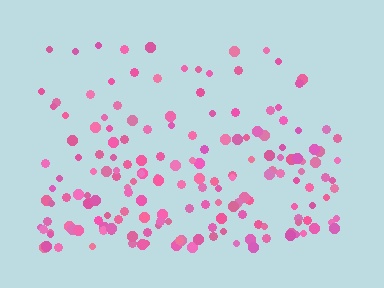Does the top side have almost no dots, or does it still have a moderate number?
Still a moderate number, just noticeably fewer than the bottom.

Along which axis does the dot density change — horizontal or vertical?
Vertical.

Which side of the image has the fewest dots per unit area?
The top.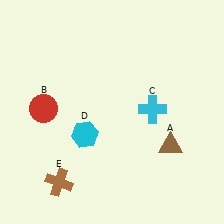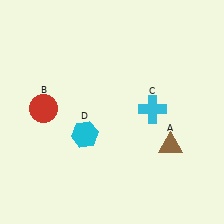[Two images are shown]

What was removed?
The brown cross (E) was removed in Image 2.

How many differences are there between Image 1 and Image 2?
There is 1 difference between the two images.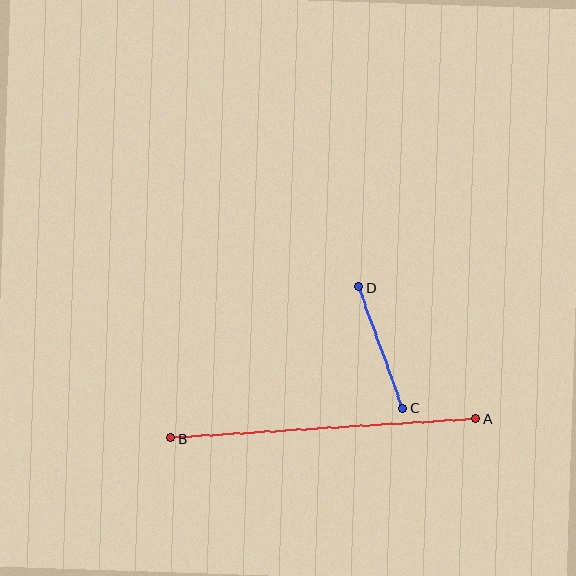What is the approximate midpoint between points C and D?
The midpoint is at approximately (381, 348) pixels.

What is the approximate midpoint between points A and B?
The midpoint is at approximately (323, 428) pixels.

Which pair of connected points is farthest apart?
Points A and B are farthest apart.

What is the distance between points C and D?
The distance is approximately 129 pixels.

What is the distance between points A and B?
The distance is approximately 306 pixels.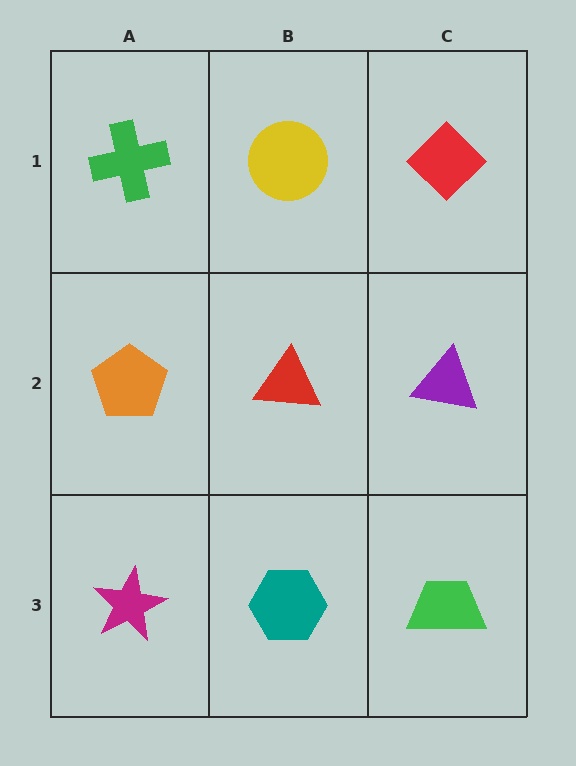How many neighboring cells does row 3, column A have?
2.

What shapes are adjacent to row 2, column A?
A green cross (row 1, column A), a magenta star (row 3, column A), a red triangle (row 2, column B).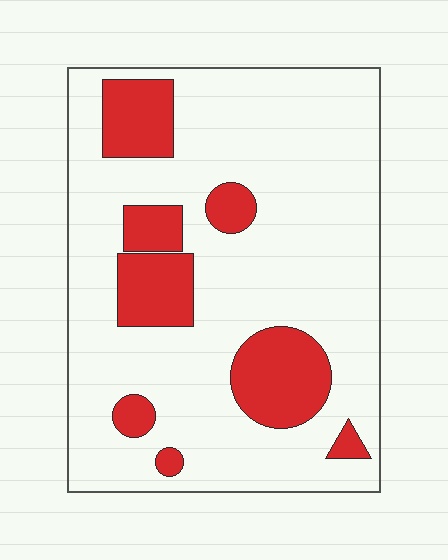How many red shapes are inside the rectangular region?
8.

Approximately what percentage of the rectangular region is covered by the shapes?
Approximately 20%.